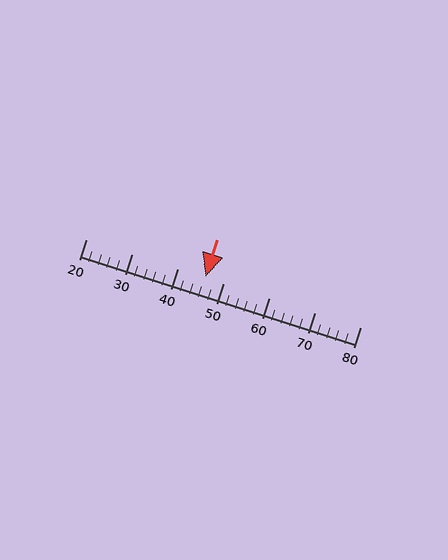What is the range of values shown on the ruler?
The ruler shows values from 20 to 80.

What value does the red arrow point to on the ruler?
The red arrow points to approximately 46.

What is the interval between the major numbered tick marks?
The major tick marks are spaced 10 units apart.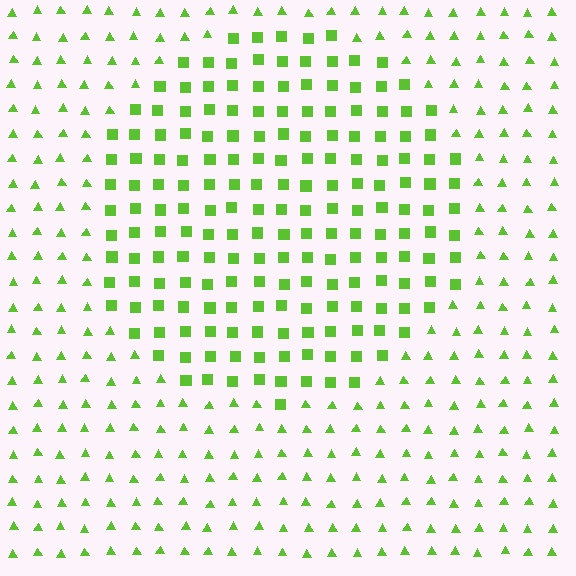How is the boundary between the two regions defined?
The boundary is defined by a change in element shape: squares inside vs. triangles outside. All elements share the same color and spacing.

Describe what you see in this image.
The image is filled with small lime elements arranged in a uniform grid. A circle-shaped region contains squares, while the surrounding area contains triangles. The boundary is defined purely by the change in element shape.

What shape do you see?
I see a circle.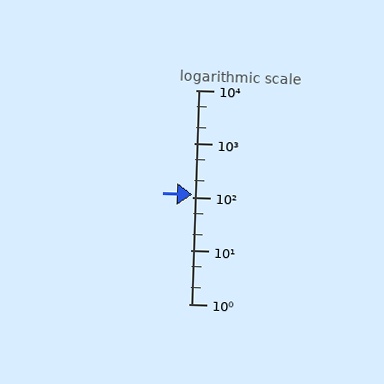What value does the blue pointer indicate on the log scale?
The pointer indicates approximately 110.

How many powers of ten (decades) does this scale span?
The scale spans 4 decades, from 1 to 10000.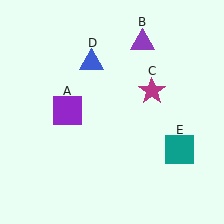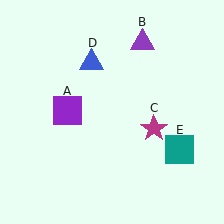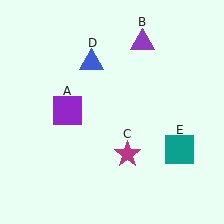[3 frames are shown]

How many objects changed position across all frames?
1 object changed position: magenta star (object C).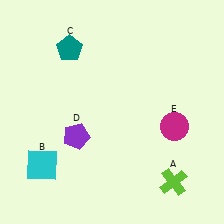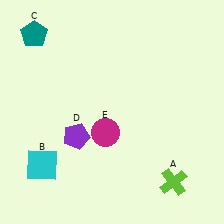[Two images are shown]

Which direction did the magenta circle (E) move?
The magenta circle (E) moved left.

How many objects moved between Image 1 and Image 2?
2 objects moved between the two images.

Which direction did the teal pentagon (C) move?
The teal pentagon (C) moved left.